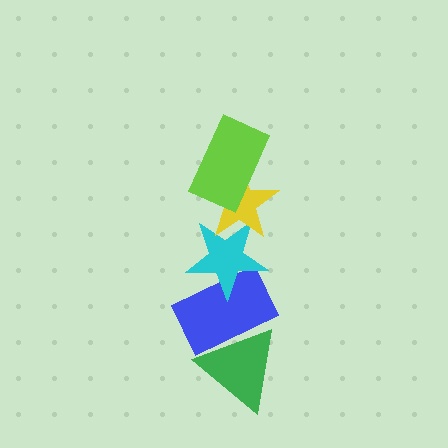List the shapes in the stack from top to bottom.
From top to bottom: the lime rectangle, the yellow star, the cyan star, the blue rectangle, the green triangle.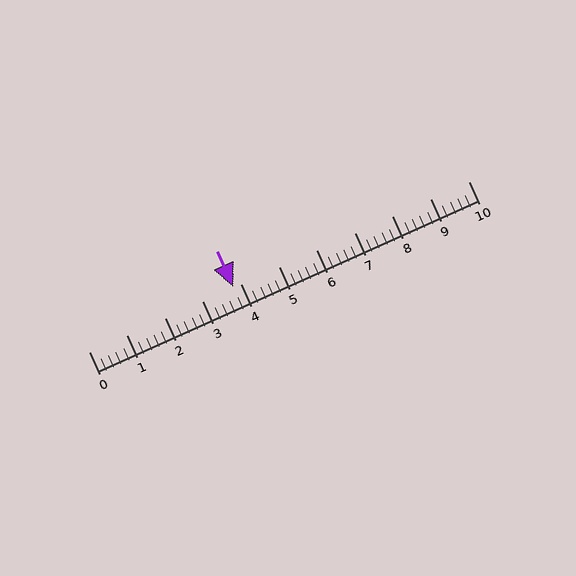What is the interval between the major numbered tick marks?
The major tick marks are spaced 1 units apart.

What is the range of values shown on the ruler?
The ruler shows values from 0 to 10.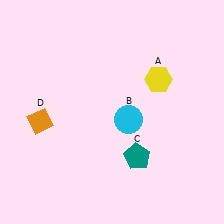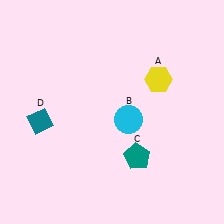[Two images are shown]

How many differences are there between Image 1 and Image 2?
There is 1 difference between the two images.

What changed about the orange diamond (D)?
In Image 1, D is orange. In Image 2, it changed to teal.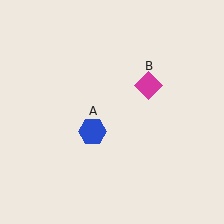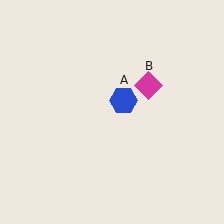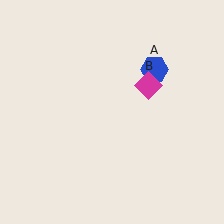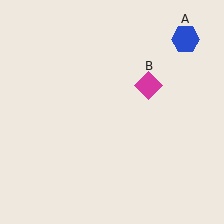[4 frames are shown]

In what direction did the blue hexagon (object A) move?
The blue hexagon (object A) moved up and to the right.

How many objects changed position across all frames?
1 object changed position: blue hexagon (object A).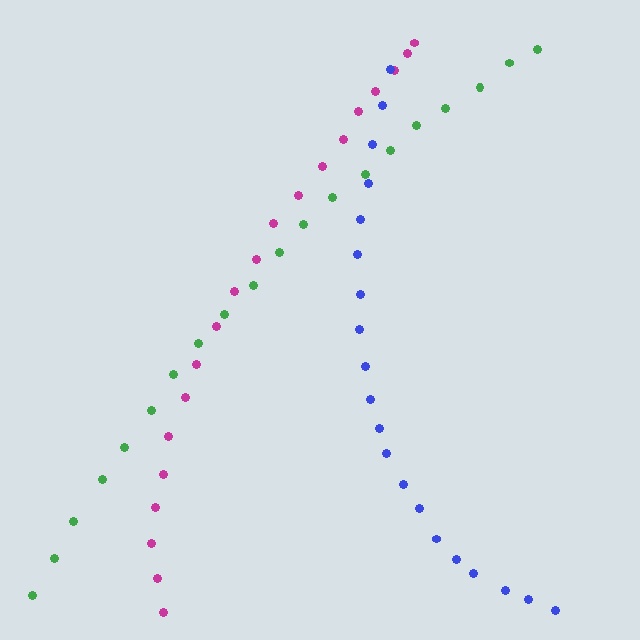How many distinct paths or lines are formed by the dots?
There are 3 distinct paths.